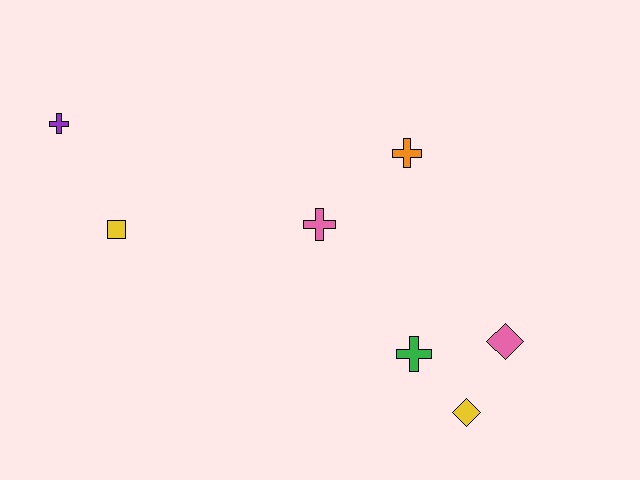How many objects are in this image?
There are 7 objects.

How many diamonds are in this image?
There are 2 diamonds.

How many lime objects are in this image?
There are no lime objects.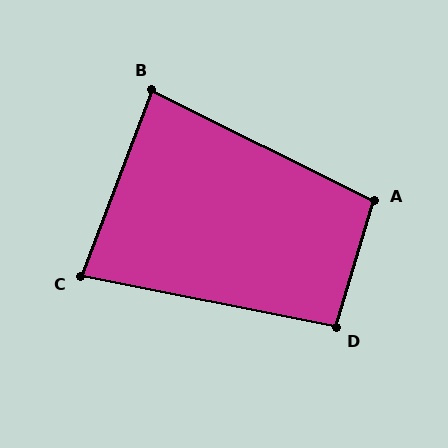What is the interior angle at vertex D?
Approximately 96 degrees (obtuse).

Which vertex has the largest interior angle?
A, at approximately 99 degrees.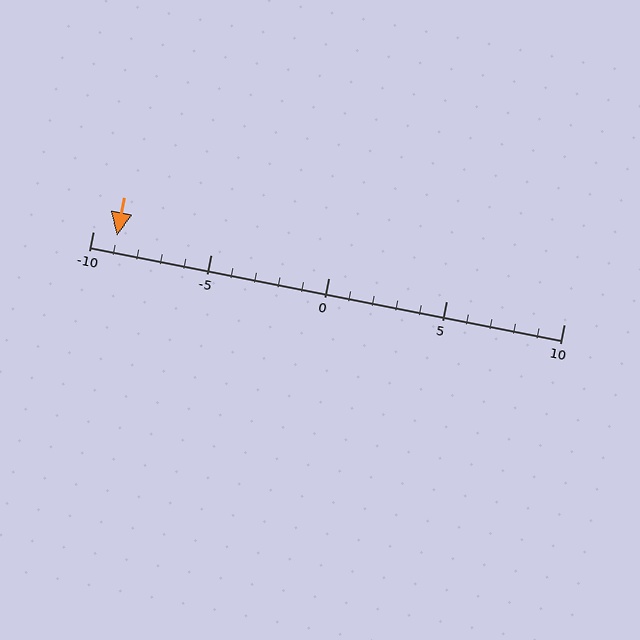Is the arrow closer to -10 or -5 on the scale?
The arrow is closer to -10.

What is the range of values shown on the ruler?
The ruler shows values from -10 to 10.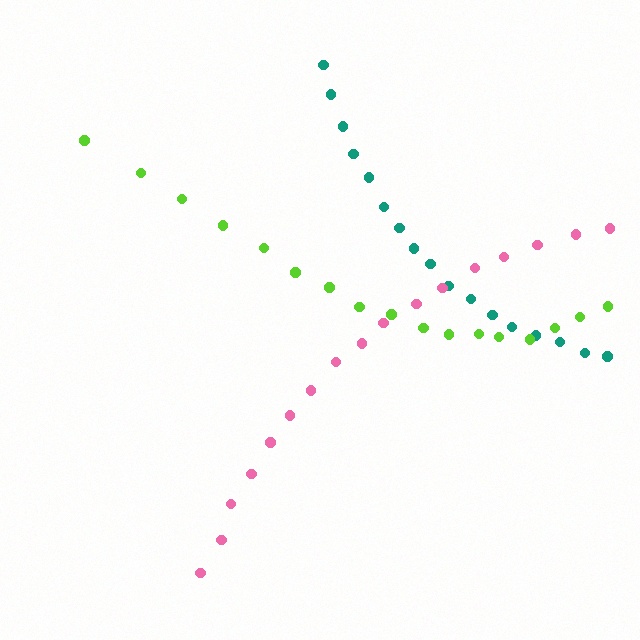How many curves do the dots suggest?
There are 3 distinct paths.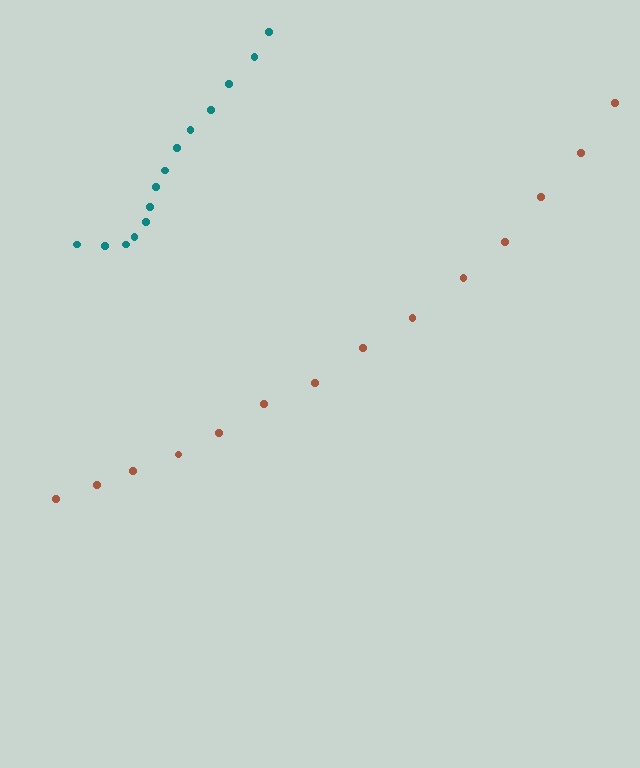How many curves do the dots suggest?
There are 2 distinct paths.